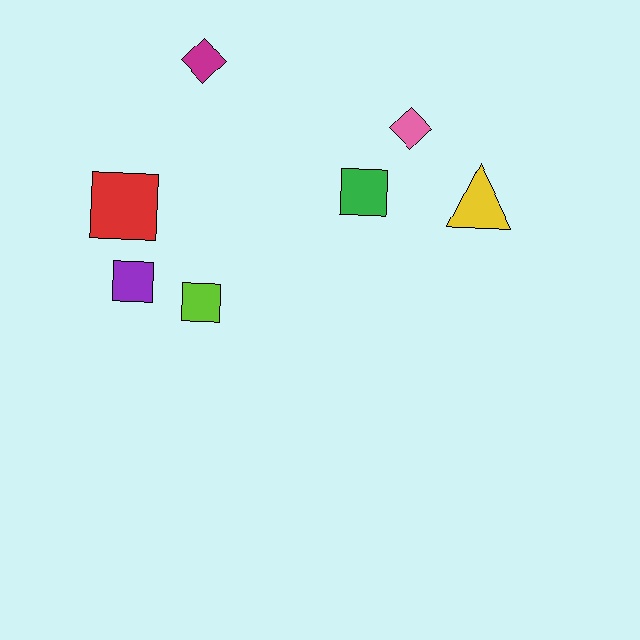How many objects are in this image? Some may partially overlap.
There are 7 objects.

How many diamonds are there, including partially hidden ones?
There are 2 diamonds.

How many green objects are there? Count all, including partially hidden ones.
There is 1 green object.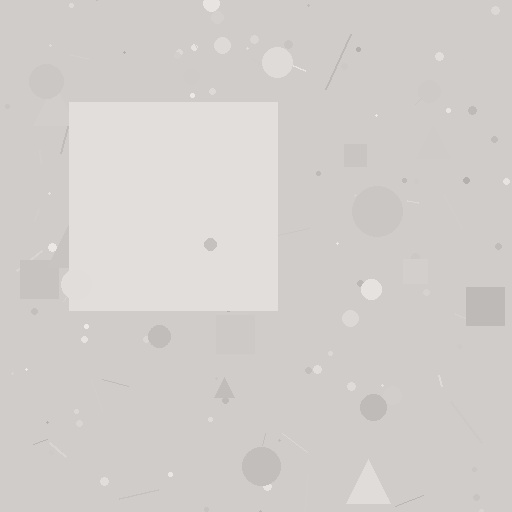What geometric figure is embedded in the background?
A square is embedded in the background.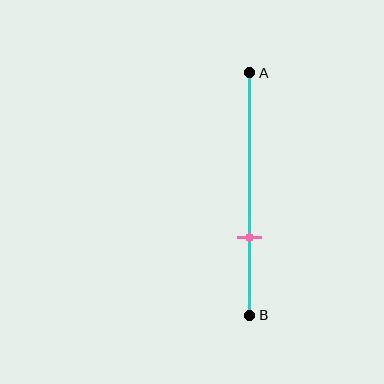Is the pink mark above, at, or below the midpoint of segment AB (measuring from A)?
The pink mark is below the midpoint of segment AB.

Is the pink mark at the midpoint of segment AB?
No, the mark is at about 70% from A, not at the 50% midpoint.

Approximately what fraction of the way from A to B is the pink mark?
The pink mark is approximately 70% of the way from A to B.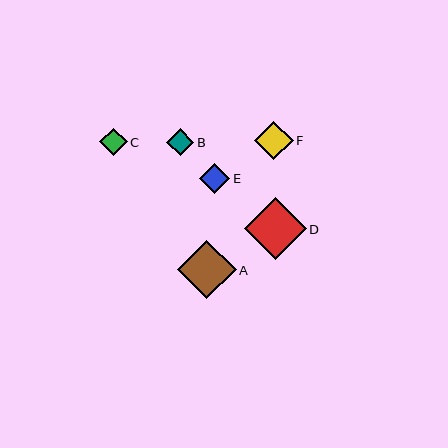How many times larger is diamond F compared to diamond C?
Diamond F is approximately 1.4 times the size of diamond C.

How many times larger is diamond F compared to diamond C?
Diamond F is approximately 1.4 times the size of diamond C.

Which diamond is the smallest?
Diamond B is the smallest with a size of approximately 27 pixels.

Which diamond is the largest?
Diamond D is the largest with a size of approximately 62 pixels.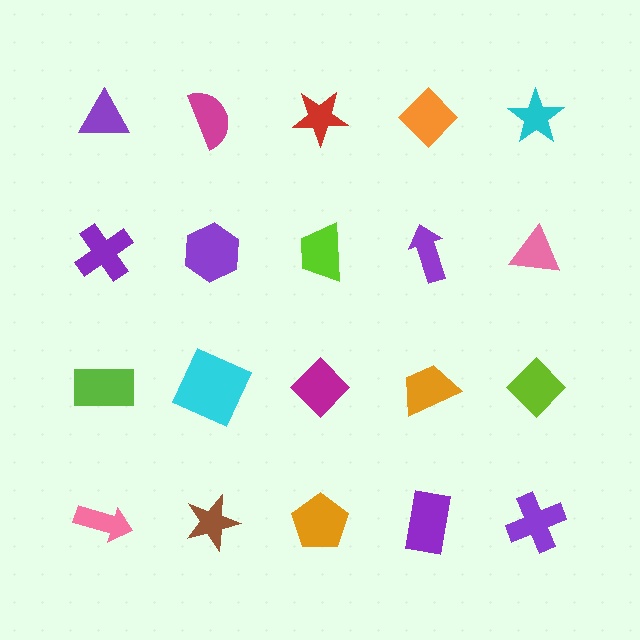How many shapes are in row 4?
5 shapes.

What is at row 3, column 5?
A lime diamond.